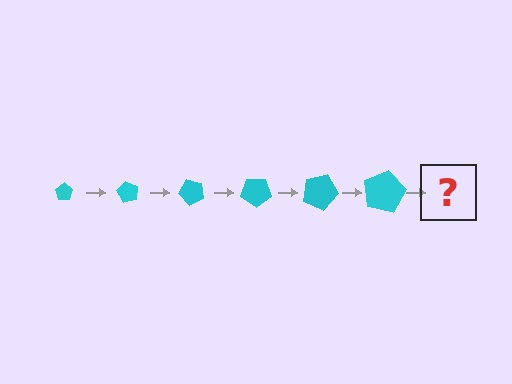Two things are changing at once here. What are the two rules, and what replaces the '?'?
The two rules are that the pentagon grows larger each step and it rotates 60 degrees each step. The '?' should be a pentagon, larger than the previous one and rotated 360 degrees from the start.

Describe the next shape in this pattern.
It should be a pentagon, larger than the previous one and rotated 360 degrees from the start.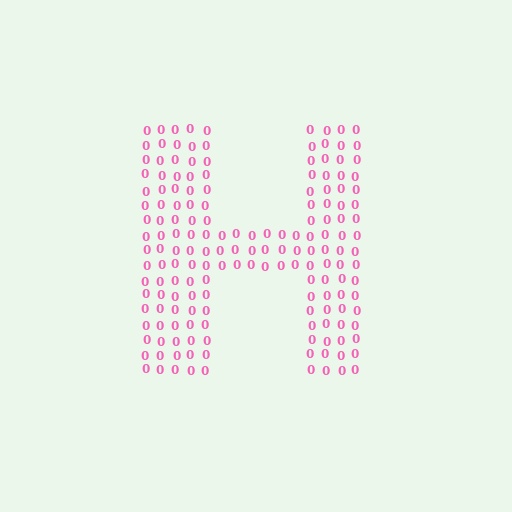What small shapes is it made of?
It is made of small digit 0's.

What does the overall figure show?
The overall figure shows the letter H.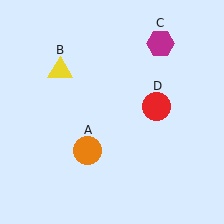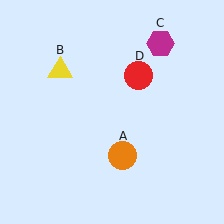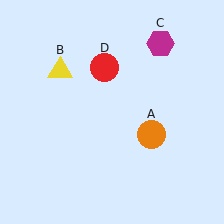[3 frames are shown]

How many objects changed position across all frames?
2 objects changed position: orange circle (object A), red circle (object D).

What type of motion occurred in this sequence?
The orange circle (object A), red circle (object D) rotated counterclockwise around the center of the scene.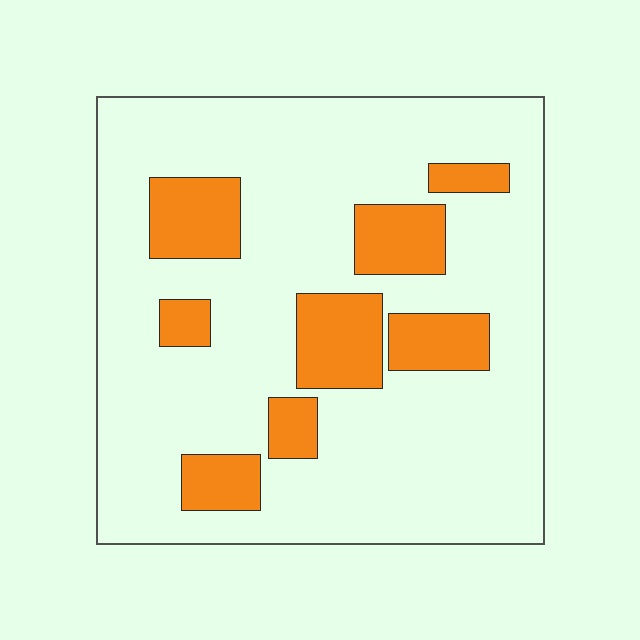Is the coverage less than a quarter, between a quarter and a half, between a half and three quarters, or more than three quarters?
Less than a quarter.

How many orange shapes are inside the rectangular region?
8.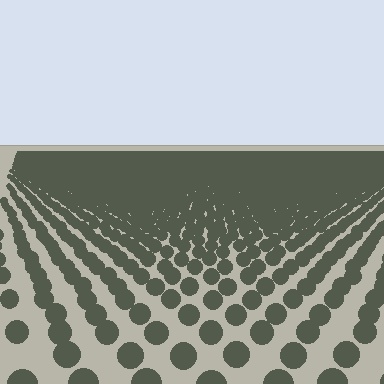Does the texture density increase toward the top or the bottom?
Density increases toward the top.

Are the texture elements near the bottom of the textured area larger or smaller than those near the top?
Larger. Near the bottom, elements are closer to the viewer and appear at a bigger on-screen size.